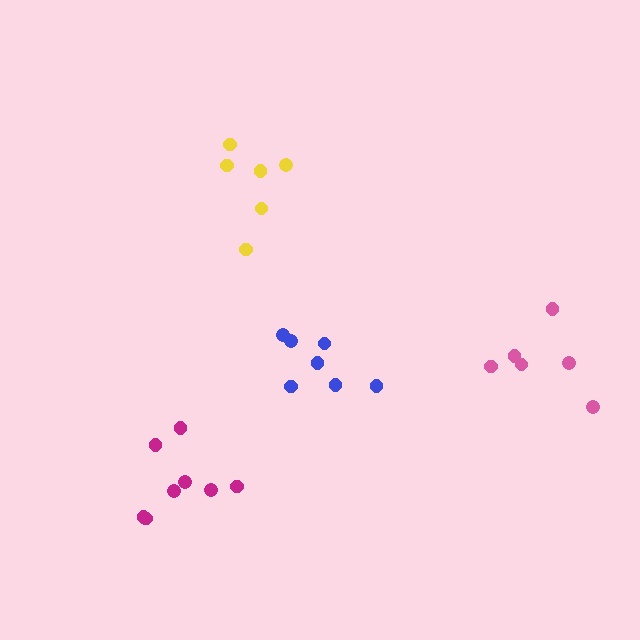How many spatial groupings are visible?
There are 4 spatial groupings.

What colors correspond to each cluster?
The clusters are colored: pink, magenta, yellow, blue.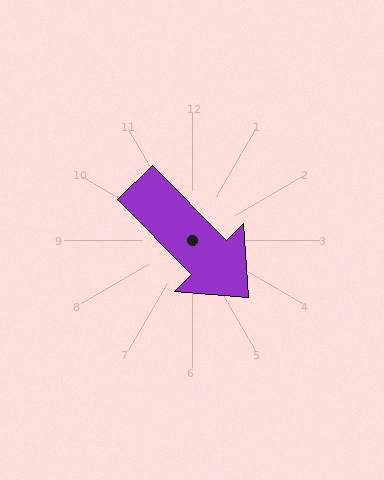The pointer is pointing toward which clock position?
Roughly 5 o'clock.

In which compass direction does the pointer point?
Southeast.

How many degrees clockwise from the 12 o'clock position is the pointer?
Approximately 135 degrees.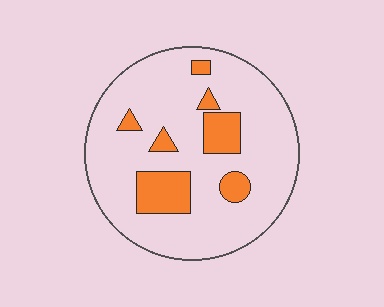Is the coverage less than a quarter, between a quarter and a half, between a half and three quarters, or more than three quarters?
Less than a quarter.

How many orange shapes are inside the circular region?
7.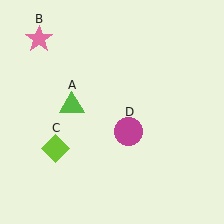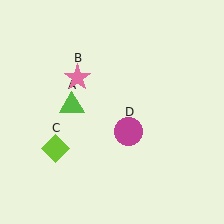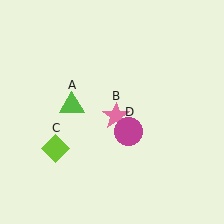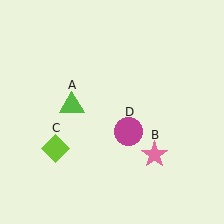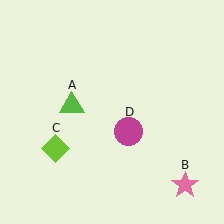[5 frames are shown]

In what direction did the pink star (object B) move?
The pink star (object B) moved down and to the right.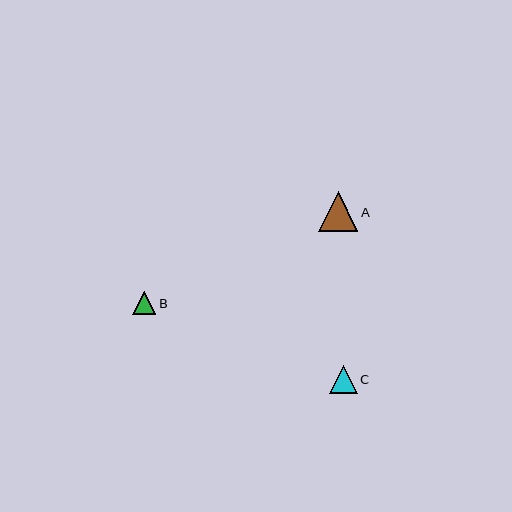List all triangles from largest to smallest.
From largest to smallest: A, C, B.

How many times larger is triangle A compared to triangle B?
Triangle A is approximately 1.7 times the size of triangle B.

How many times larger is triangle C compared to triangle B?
Triangle C is approximately 1.2 times the size of triangle B.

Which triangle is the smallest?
Triangle B is the smallest with a size of approximately 23 pixels.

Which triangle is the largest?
Triangle A is the largest with a size of approximately 39 pixels.